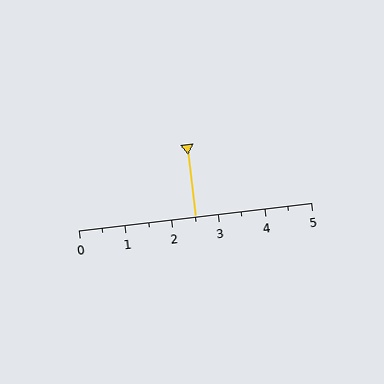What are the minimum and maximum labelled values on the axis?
The axis runs from 0 to 5.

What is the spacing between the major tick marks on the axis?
The major ticks are spaced 1 apart.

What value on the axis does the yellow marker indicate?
The marker indicates approximately 2.5.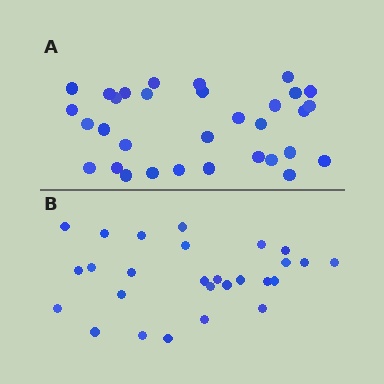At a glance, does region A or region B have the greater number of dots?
Region A (the top region) has more dots.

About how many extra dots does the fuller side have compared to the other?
Region A has about 5 more dots than region B.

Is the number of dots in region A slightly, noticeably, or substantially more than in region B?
Region A has only slightly more — the two regions are fairly close. The ratio is roughly 1.2 to 1.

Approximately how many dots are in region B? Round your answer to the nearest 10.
About 30 dots. (The exact count is 27, which rounds to 30.)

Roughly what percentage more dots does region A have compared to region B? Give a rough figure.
About 20% more.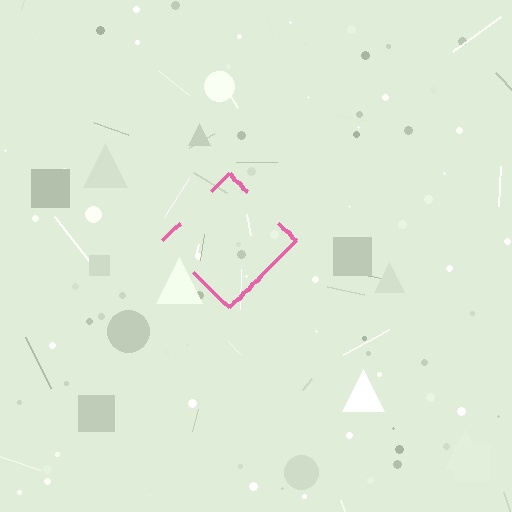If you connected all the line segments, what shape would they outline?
They would outline a diamond.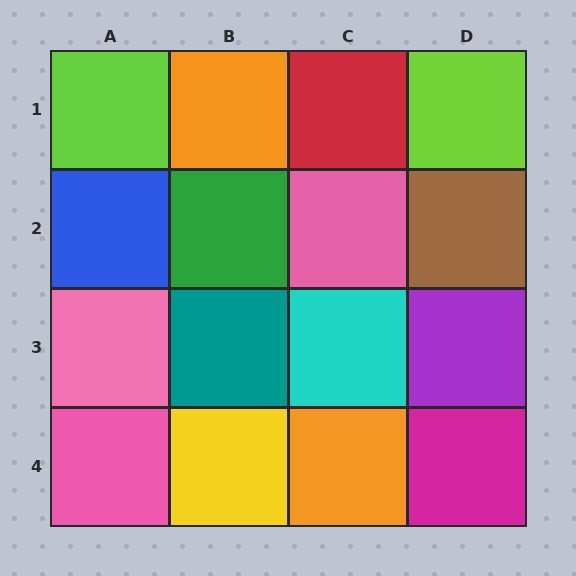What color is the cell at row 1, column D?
Lime.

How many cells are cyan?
1 cell is cyan.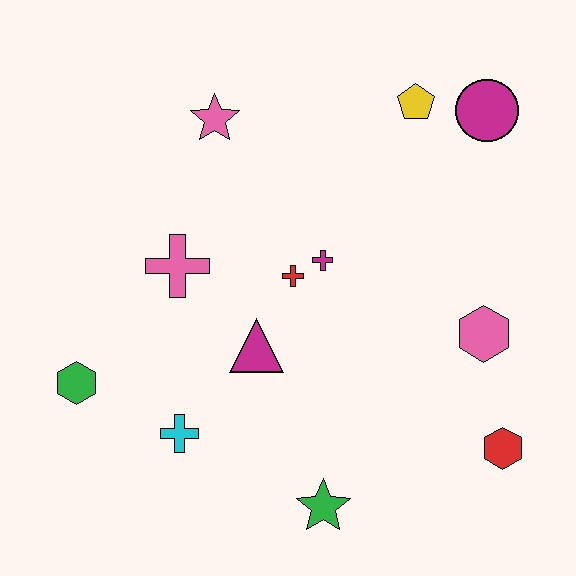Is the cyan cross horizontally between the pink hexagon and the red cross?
No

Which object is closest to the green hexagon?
The cyan cross is closest to the green hexagon.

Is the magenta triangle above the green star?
Yes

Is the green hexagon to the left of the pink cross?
Yes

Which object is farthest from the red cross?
The red hexagon is farthest from the red cross.